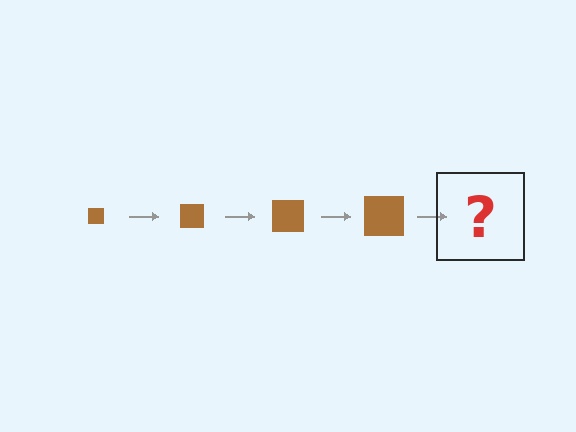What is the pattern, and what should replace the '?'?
The pattern is that the square gets progressively larger each step. The '?' should be a brown square, larger than the previous one.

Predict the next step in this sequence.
The next step is a brown square, larger than the previous one.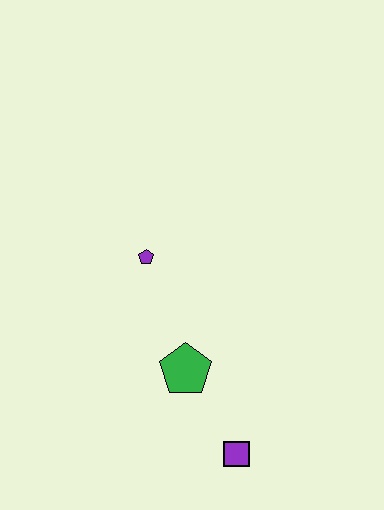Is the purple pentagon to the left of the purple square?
Yes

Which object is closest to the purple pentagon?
The green pentagon is closest to the purple pentagon.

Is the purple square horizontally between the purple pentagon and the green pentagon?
No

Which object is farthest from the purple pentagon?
The purple square is farthest from the purple pentagon.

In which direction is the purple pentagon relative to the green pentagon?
The purple pentagon is above the green pentagon.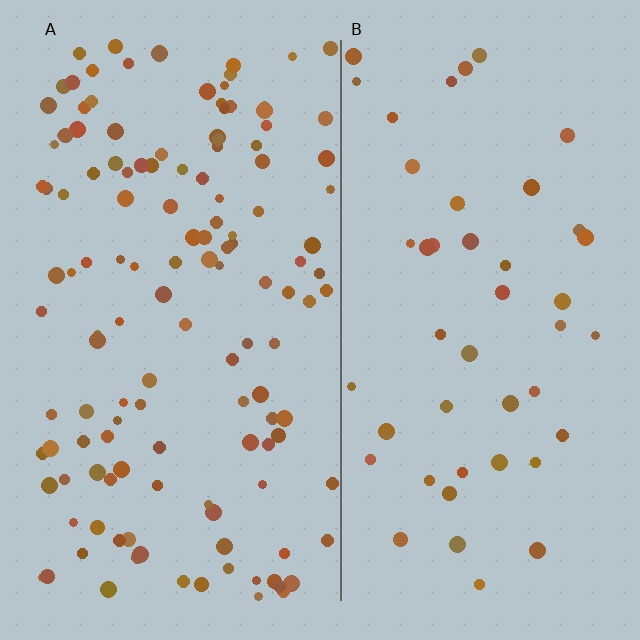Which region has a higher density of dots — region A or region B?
A (the left).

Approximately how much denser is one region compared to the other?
Approximately 2.8× — region A over region B.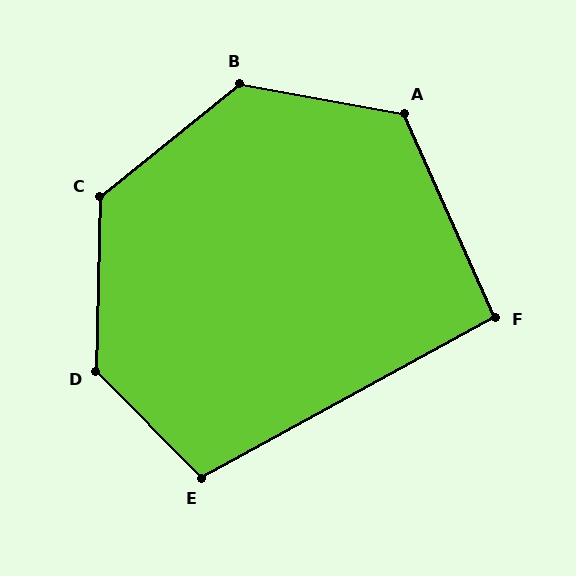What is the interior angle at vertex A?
Approximately 124 degrees (obtuse).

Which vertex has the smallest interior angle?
F, at approximately 95 degrees.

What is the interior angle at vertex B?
Approximately 131 degrees (obtuse).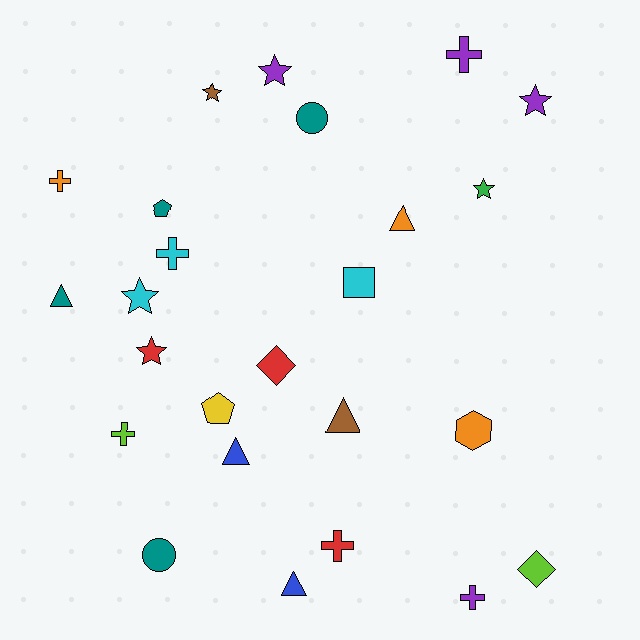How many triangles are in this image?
There are 5 triangles.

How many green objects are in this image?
There is 1 green object.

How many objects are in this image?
There are 25 objects.